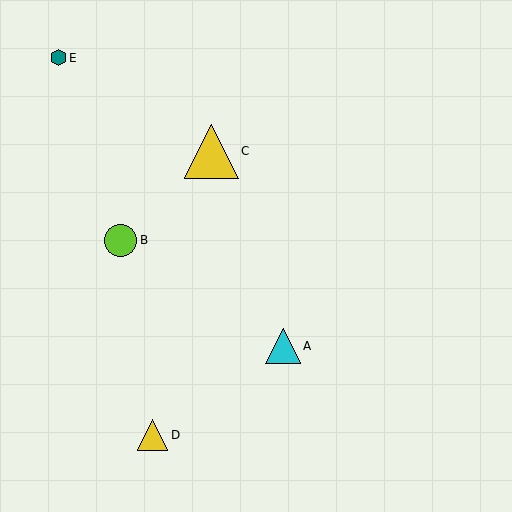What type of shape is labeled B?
Shape B is a lime circle.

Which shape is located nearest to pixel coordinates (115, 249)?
The lime circle (labeled B) at (120, 240) is nearest to that location.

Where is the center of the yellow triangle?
The center of the yellow triangle is at (152, 435).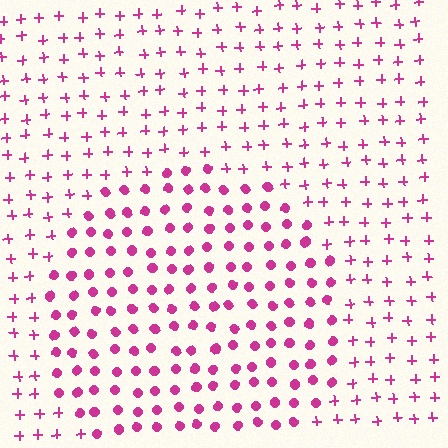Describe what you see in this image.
The image is filled with small magenta elements arranged in a uniform grid. A circle-shaped region contains circles, while the surrounding area contains plus signs. The boundary is defined purely by the change in element shape.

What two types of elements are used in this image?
The image uses circles inside the circle region and plus signs outside it.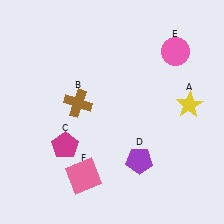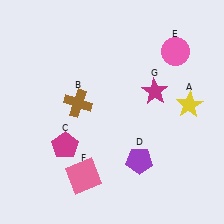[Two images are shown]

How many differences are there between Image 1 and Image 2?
There is 1 difference between the two images.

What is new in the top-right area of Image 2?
A magenta star (G) was added in the top-right area of Image 2.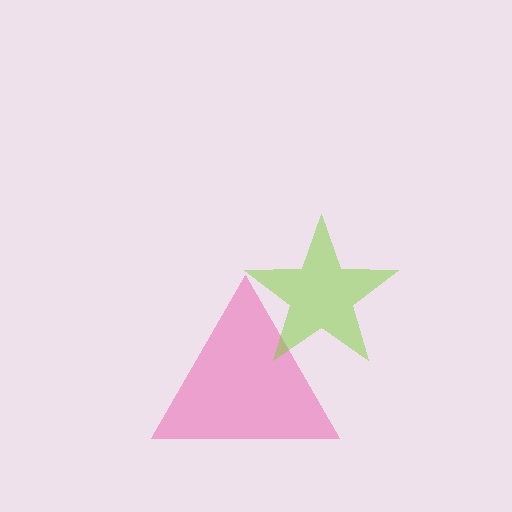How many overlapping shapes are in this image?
There are 2 overlapping shapes in the image.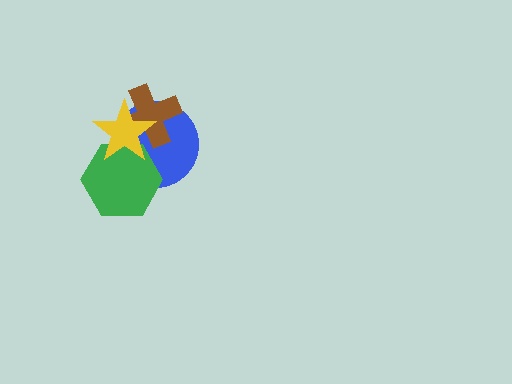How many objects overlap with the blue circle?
3 objects overlap with the blue circle.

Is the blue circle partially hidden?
Yes, it is partially covered by another shape.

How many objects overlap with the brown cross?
2 objects overlap with the brown cross.